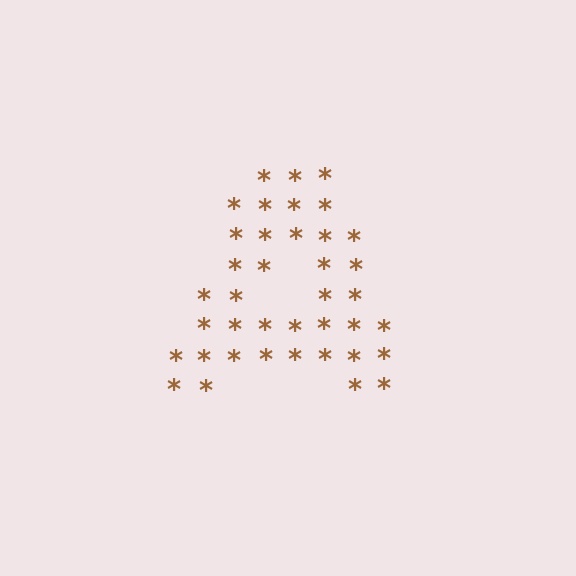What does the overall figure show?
The overall figure shows the letter A.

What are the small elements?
The small elements are asterisks.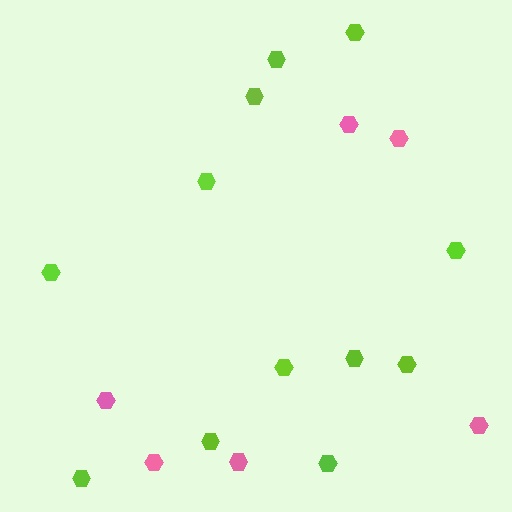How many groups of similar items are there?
There are 2 groups: one group of pink hexagons (6) and one group of lime hexagons (12).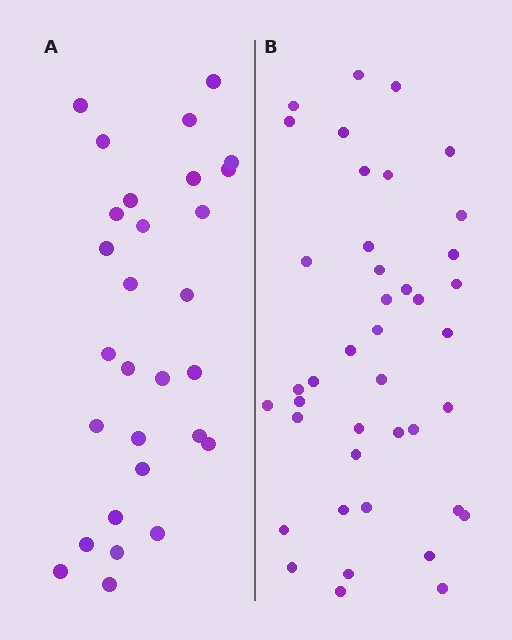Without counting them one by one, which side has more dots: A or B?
Region B (the right region) has more dots.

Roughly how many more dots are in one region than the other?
Region B has roughly 12 or so more dots than region A.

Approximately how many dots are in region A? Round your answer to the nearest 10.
About 30 dots. (The exact count is 29, which rounds to 30.)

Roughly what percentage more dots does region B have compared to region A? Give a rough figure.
About 40% more.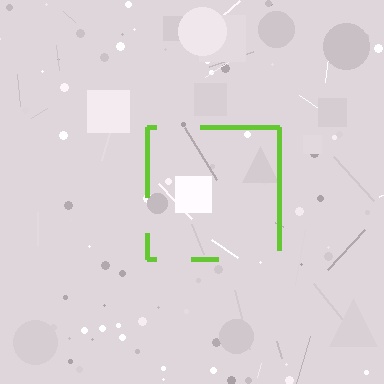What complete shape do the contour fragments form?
The contour fragments form a square.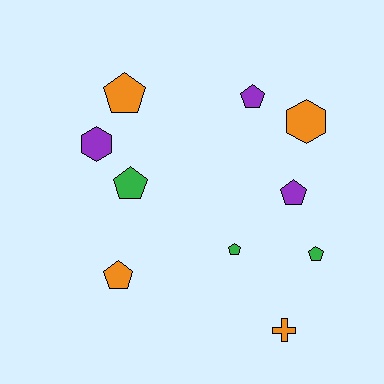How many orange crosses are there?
There is 1 orange cross.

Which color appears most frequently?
Orange, with 4 objects.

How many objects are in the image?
There are 10 objects.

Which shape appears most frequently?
Pentagon, with 7 objects.